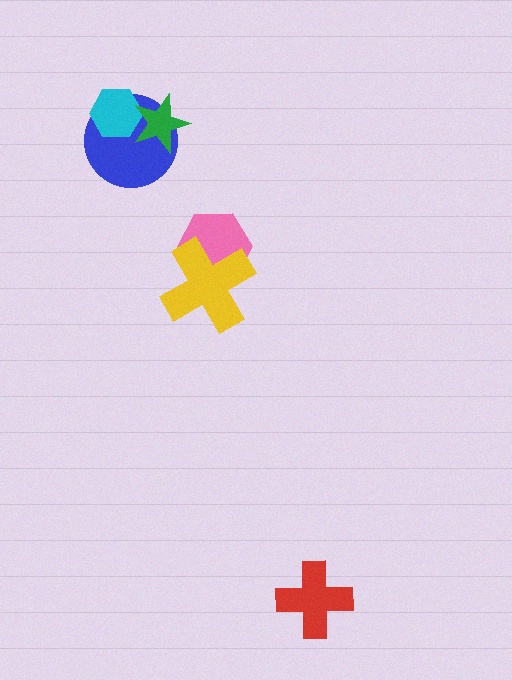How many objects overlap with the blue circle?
2 objects overlap with the blue circle.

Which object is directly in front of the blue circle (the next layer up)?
The cyan hexagon is directly in front of the blue circle.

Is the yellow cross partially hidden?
No, no other shape covers it.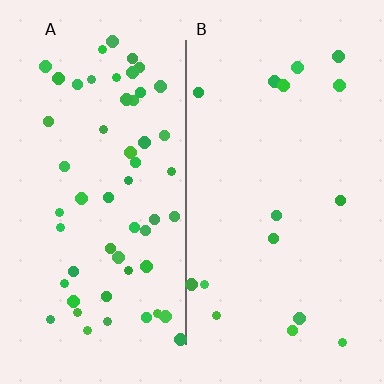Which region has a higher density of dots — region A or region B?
A (the left).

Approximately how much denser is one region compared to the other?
Approximately 3.5× — region A over region B.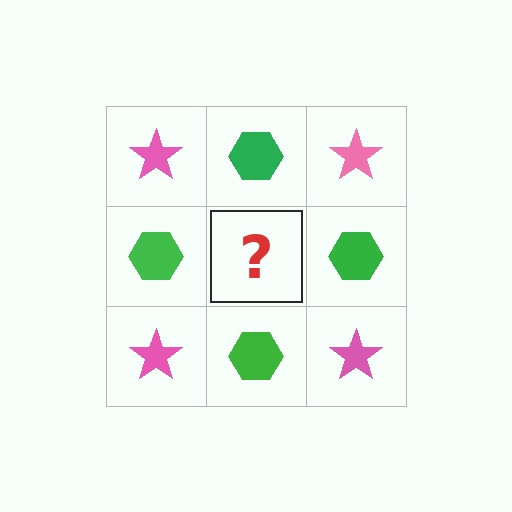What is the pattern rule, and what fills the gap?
The rule is that it alternates pink star and green hexagon in a checkerboard pattern. The gap should be filled with a pink star.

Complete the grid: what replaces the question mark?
The question mark should be replaced with a pink star.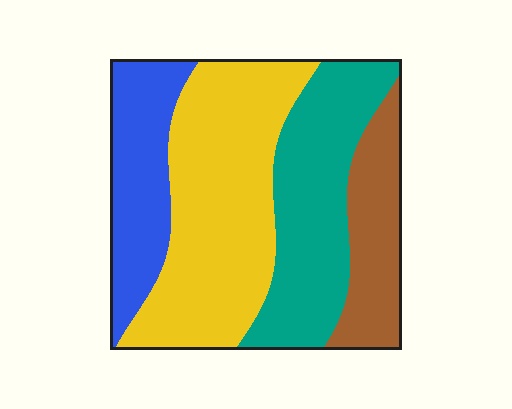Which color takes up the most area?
Yellow, at roughly 40%.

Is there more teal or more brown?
Teal.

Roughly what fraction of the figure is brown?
Brown takes up less than a sixth of the figure.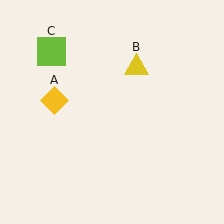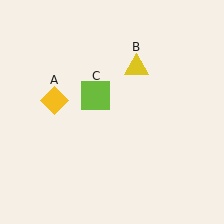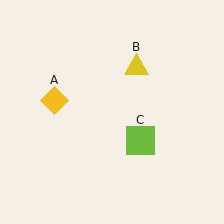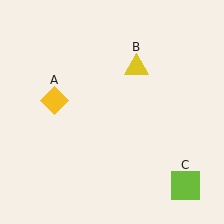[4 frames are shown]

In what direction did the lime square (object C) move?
The lime square (object C) moved down and to the right.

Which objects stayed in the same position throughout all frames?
Yellow diamond (object A) and yellow triangle (object B) remained stationary.